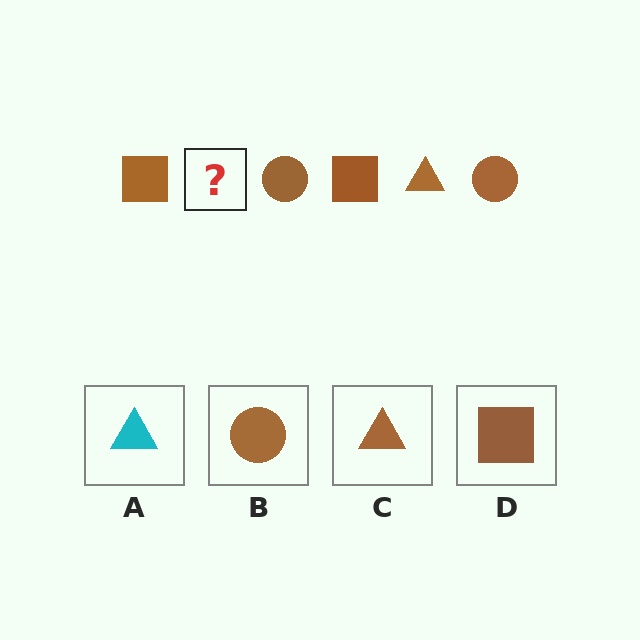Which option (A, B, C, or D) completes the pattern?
C.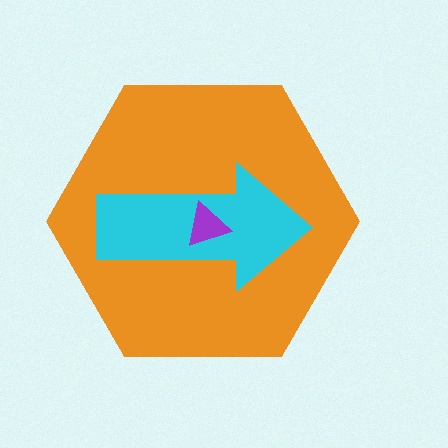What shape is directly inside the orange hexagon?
The cyan arrow.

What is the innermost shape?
The purple triangle.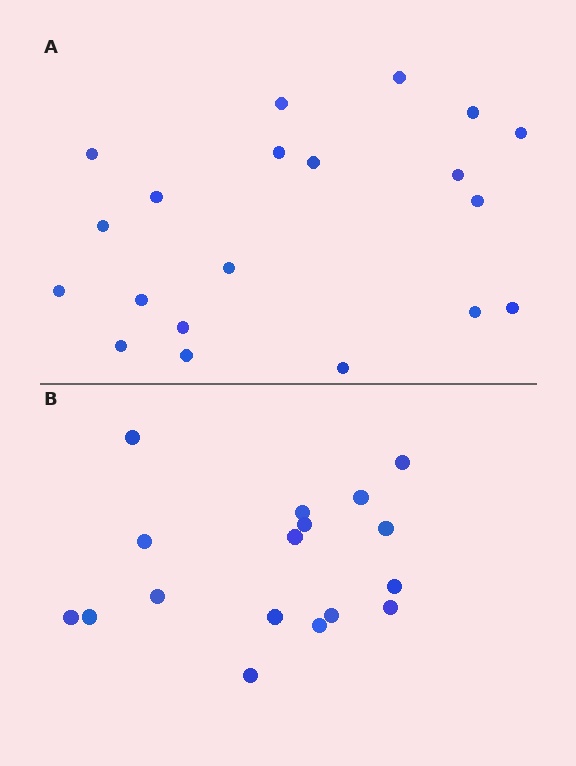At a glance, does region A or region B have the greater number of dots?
Region A (the top region) has more dots.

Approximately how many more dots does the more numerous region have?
Region A has just a few more — roughly 2 or 3 more dots than region B.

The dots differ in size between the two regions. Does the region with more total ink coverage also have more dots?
No. Region B has more total ink coverage because its dots are larger, but region A actually contains more individual dots. Total area can be misleading — the number of items is what matters here.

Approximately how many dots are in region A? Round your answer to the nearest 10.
About 20 dots.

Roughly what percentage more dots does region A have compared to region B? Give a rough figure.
About 20% more.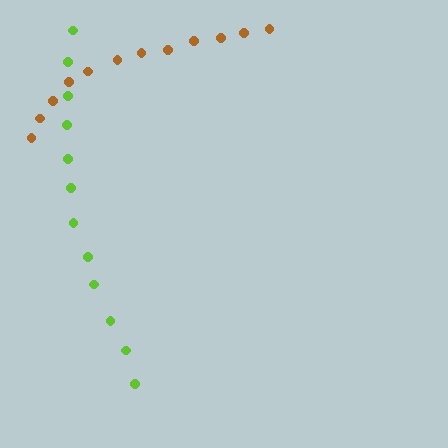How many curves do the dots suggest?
There are 2 distinct paths.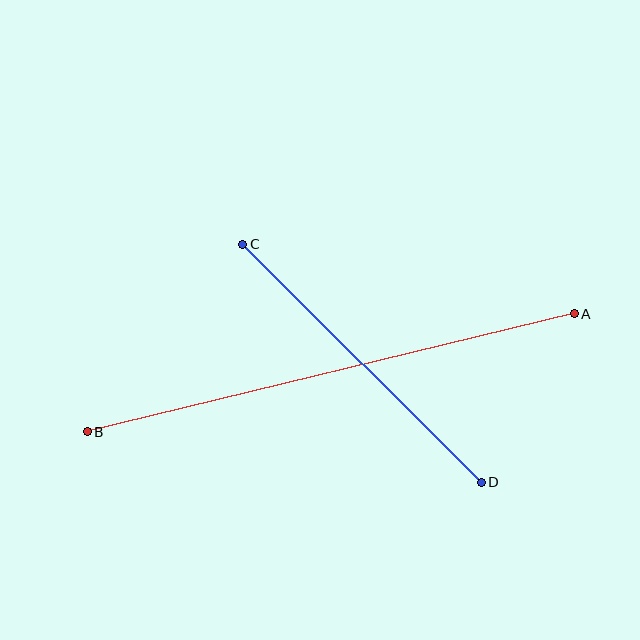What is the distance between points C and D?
The distance is approximately 337 pixels.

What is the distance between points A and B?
The distance is approximately 501 pixels.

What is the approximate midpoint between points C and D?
The midpoint is at approximately (362, 363) pixels.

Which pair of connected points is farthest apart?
Points A and B are farthest apart.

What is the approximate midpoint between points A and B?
The midpoint is at approximately (331, 373) pixels.